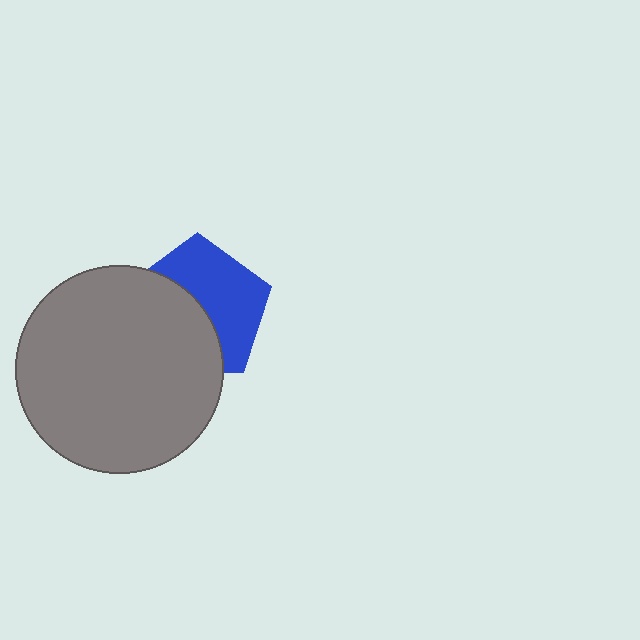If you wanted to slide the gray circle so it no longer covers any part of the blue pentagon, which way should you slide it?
Slide it toward the lower-left — that is the most direct way to separate the two shapes.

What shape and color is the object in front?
The object in front is a gray circle.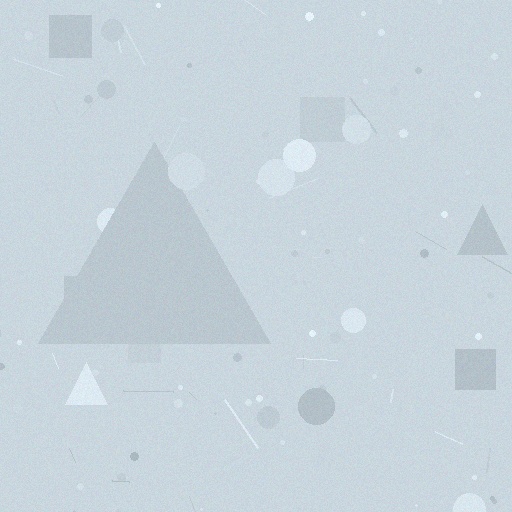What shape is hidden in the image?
A triangle is hidden in the image.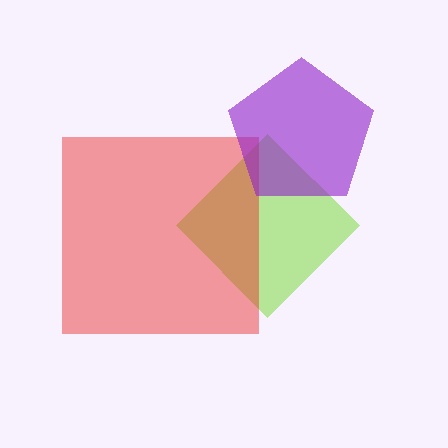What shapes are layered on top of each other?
The layered shapes are: a lime diamond, a red square, a purple pentagon.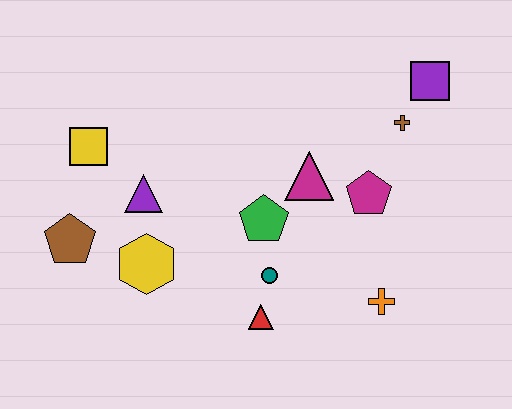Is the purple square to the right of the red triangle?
Yes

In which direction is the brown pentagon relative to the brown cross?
The brown pentagon is to the left of the brown cross.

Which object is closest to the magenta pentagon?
The magenta triangle is closest to the magenta pentagon.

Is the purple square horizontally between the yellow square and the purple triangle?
No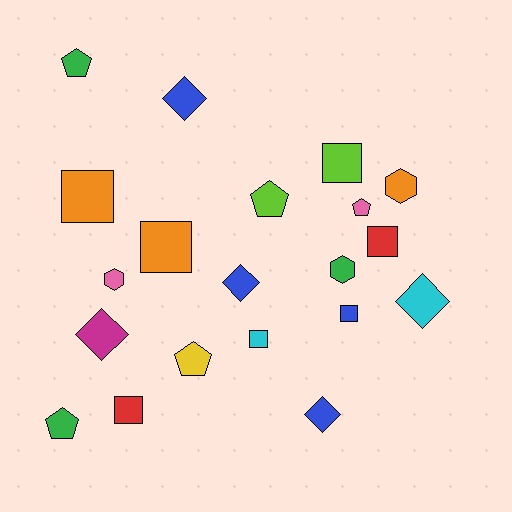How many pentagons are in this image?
There are 5 pentagons.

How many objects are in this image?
There are 20 objects.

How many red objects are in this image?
There are 2 red objects.